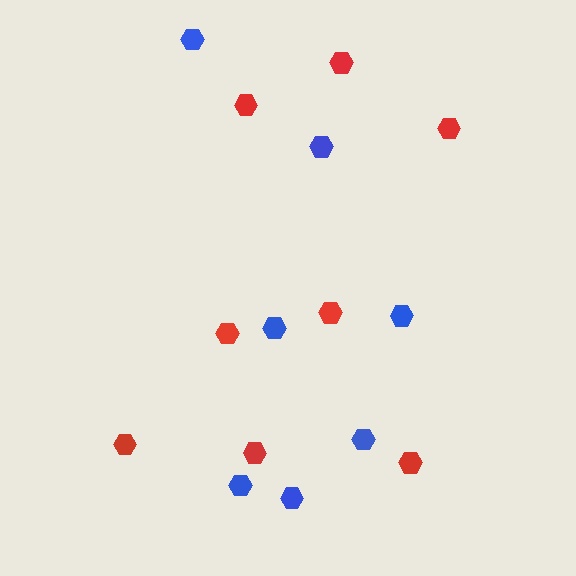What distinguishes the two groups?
There are 2 groups: one group of red hexagons (8) and one group of blue hexagons (7).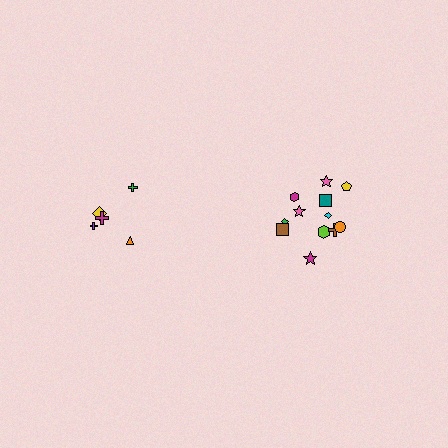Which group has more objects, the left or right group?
The right group.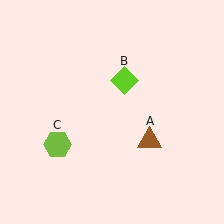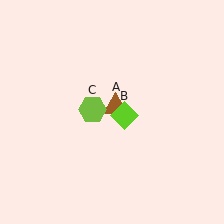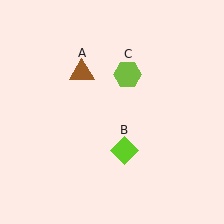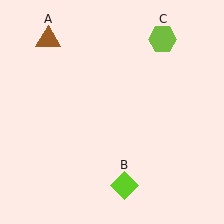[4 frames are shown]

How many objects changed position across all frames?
3 objects changed position: brown triangle (object A), lime diamond (object B), lime hexagon (object C).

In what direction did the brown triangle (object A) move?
The brown triangle (object A) moved up and to the left.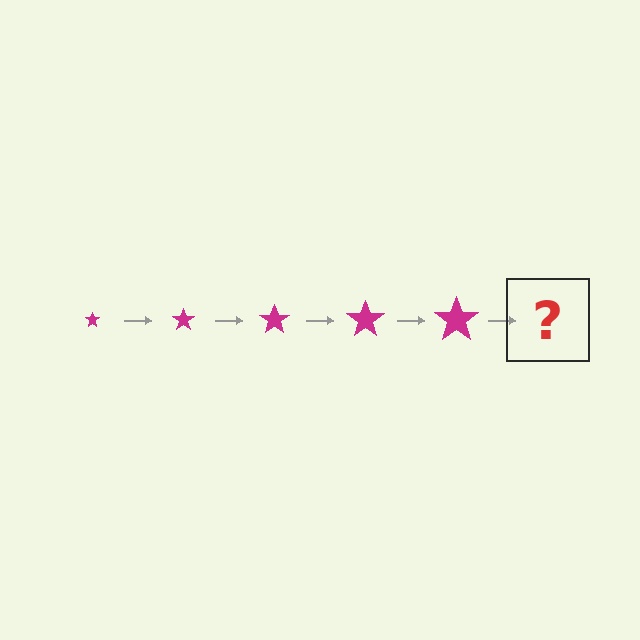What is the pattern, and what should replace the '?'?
The pattern is that the star gets progressively larger each step. The '?' should be a magenta star, larger than the previous one.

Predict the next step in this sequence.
The next step is a magenta star, larger than the previous one.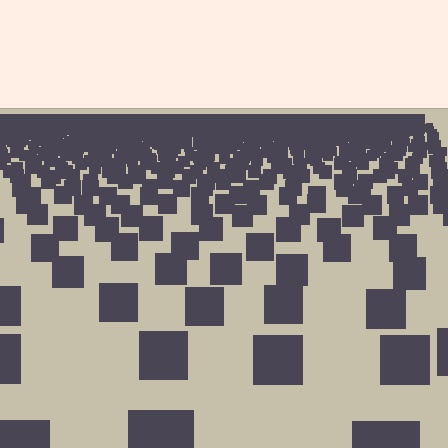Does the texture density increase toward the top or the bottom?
Density increases toward the top.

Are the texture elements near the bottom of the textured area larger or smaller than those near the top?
Larger. Near the bottom, elements are closer to the viewer and appear at a bigger on-screen size.